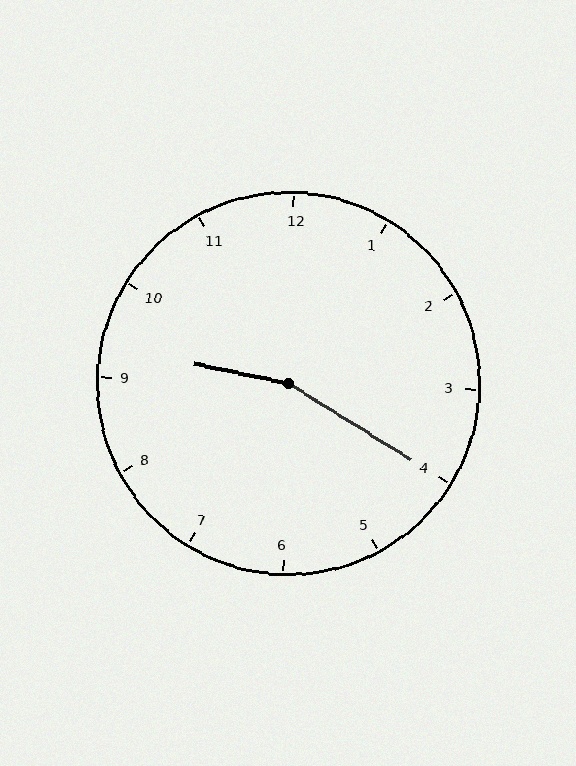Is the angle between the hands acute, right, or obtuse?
It is obtuse.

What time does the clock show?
9:20.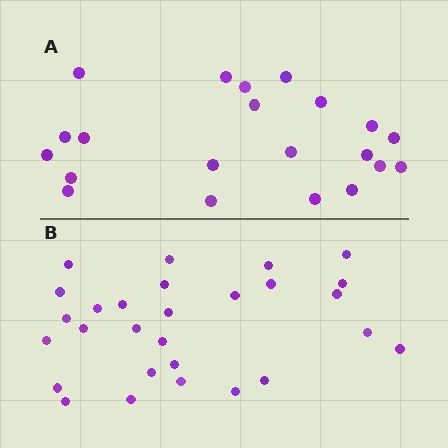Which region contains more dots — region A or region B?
Region B (the bottom region) has more dots.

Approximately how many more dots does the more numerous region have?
Region B has roughly 8 or so more dots than region A.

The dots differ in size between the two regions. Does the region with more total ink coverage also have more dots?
No. Region A has more total ink coverage because its dots are larger, but region B actually contains more individual dots. Total area can be misleading — the number of items is what matters here.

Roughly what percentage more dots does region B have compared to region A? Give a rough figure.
About 35% more.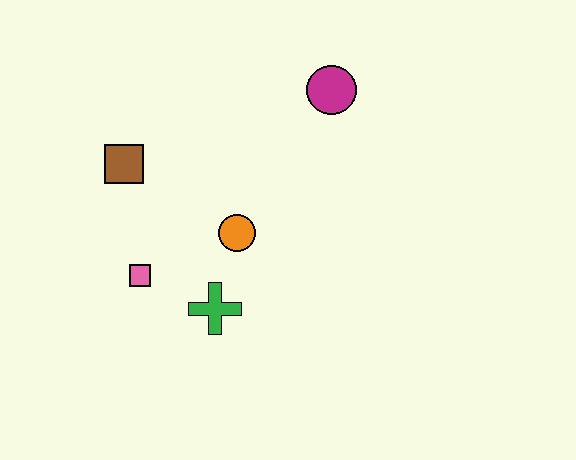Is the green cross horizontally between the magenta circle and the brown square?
Yes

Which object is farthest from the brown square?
The magenta circle is farthest from the brown square.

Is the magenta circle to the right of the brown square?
Yes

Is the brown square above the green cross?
Yes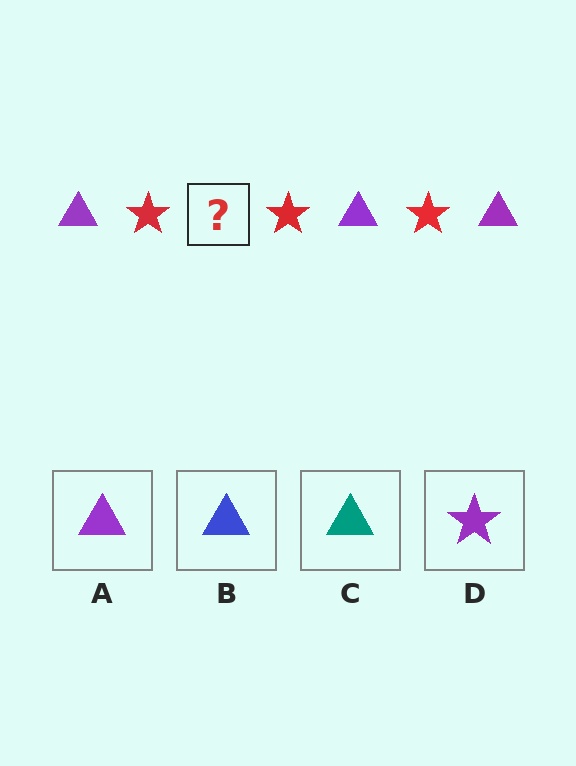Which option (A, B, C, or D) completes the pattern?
A.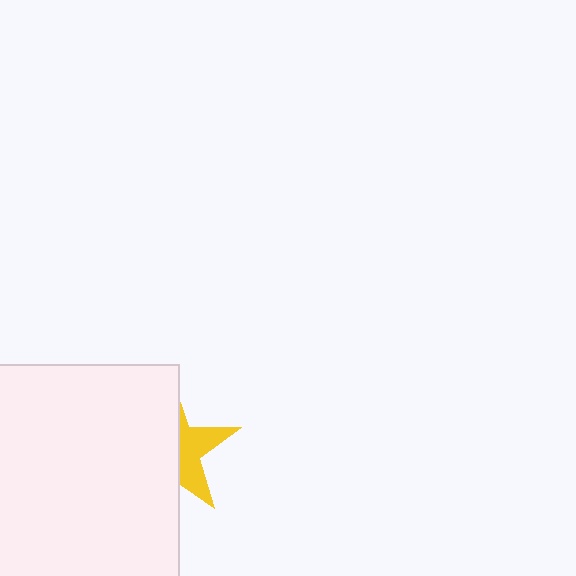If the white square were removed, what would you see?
You would see the complete yellow star.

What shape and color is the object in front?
The object in front is a white square.